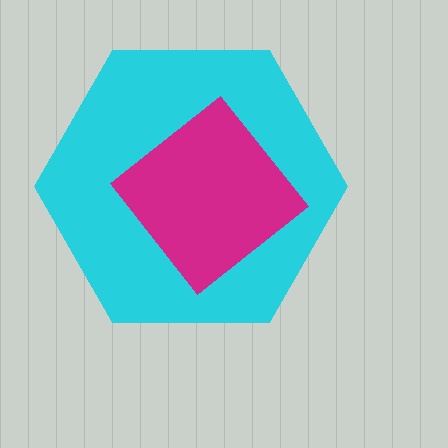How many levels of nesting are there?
2.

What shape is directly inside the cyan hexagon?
The magenta diamond.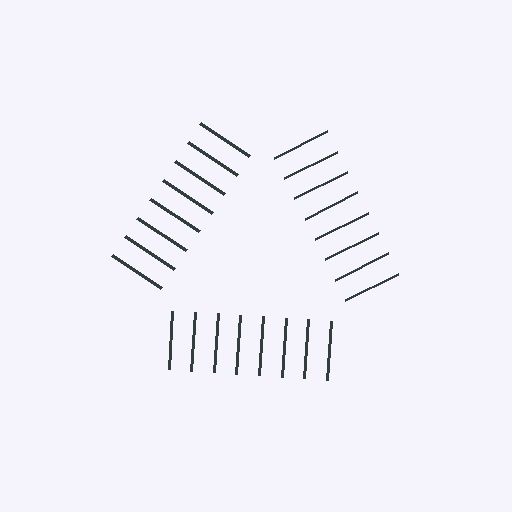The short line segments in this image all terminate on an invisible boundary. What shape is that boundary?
An illusory triangle — the line segments terminate on its edges but no continuous stroke is drawn.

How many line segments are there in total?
24 — 8 along each of the 3 edges.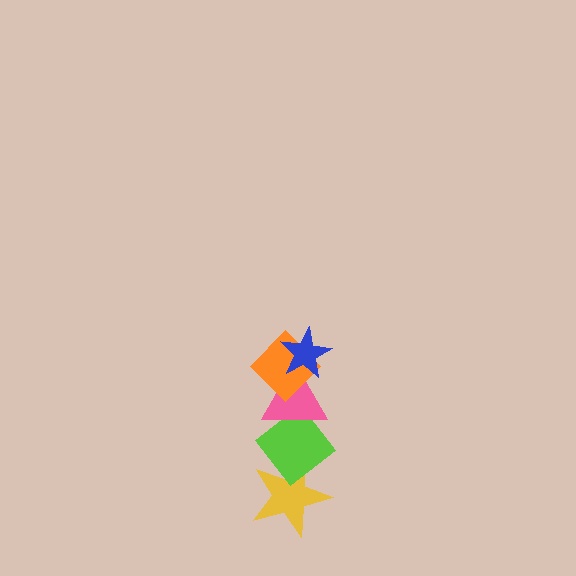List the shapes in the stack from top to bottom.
From top to bottom: the blue star, the orange diamond, the pink triangle, the lime diamond, the yellow star.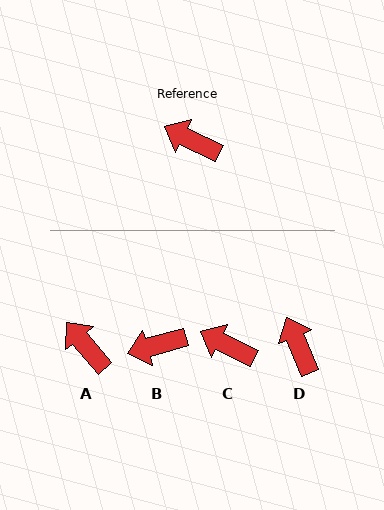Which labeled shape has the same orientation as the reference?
C.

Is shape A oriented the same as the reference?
No, it is off by about 24 degrees.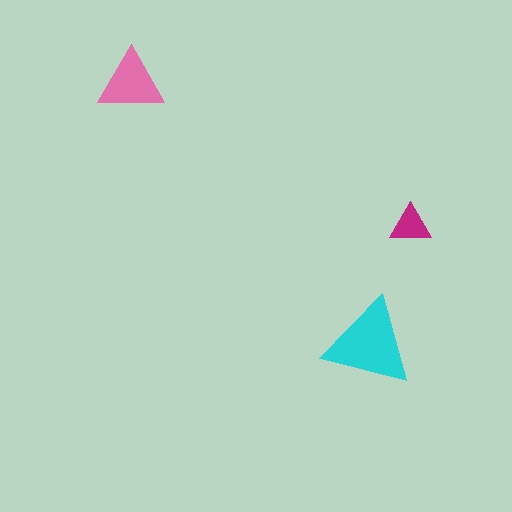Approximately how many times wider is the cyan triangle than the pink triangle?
About 1.5 times wider.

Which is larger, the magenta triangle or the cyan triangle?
The cyan one.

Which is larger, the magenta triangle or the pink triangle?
The pink one.